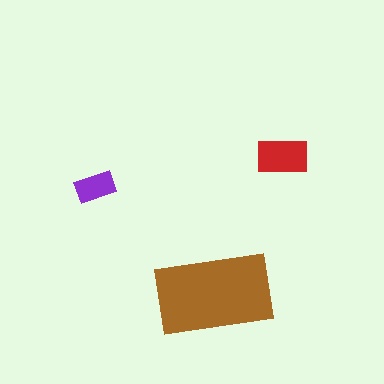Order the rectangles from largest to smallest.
the brown one, the red one, the purple one.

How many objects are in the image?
There are 3 objects in the image.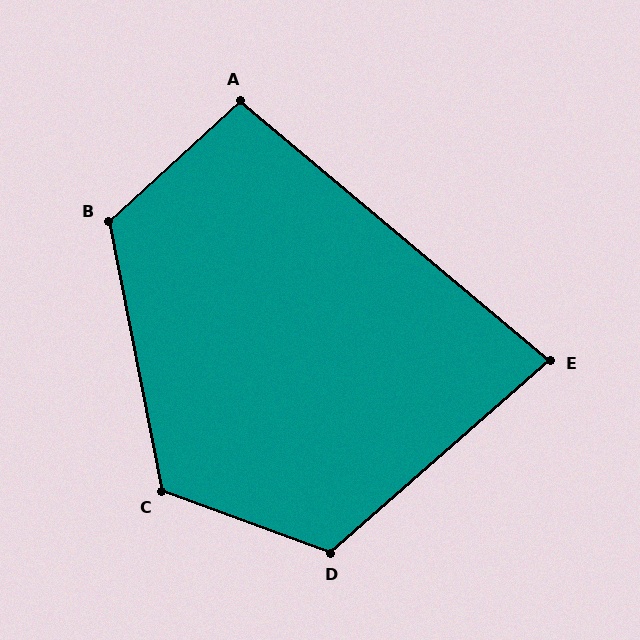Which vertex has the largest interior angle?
B, at approximately 121 degrees.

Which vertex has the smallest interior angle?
E, at approximately 81 degrees.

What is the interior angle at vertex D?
Approximately 119 degrees (obtuse).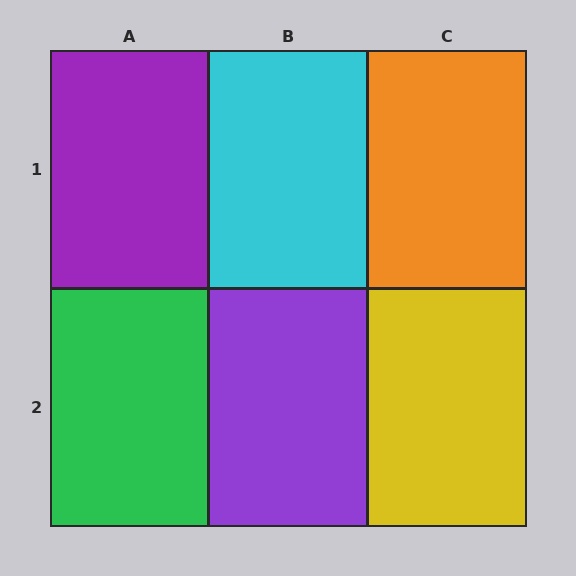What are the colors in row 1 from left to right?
Purple, cyan, orange.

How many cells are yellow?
1 cell is yellow.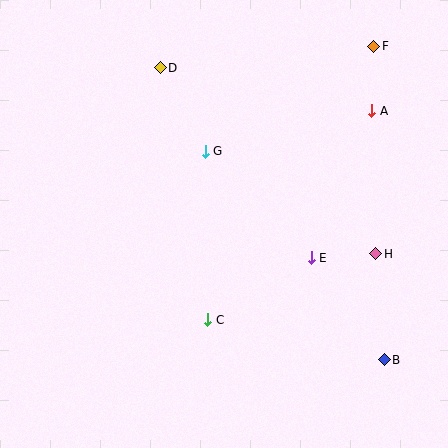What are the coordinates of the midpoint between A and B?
The midpoint between A and B is at (378, 235).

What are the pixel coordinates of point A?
Point A is at (372, 111).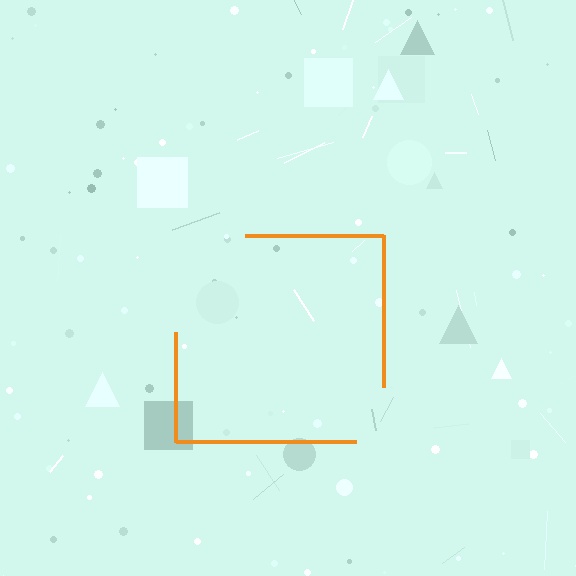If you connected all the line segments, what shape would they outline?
They would outline a square.